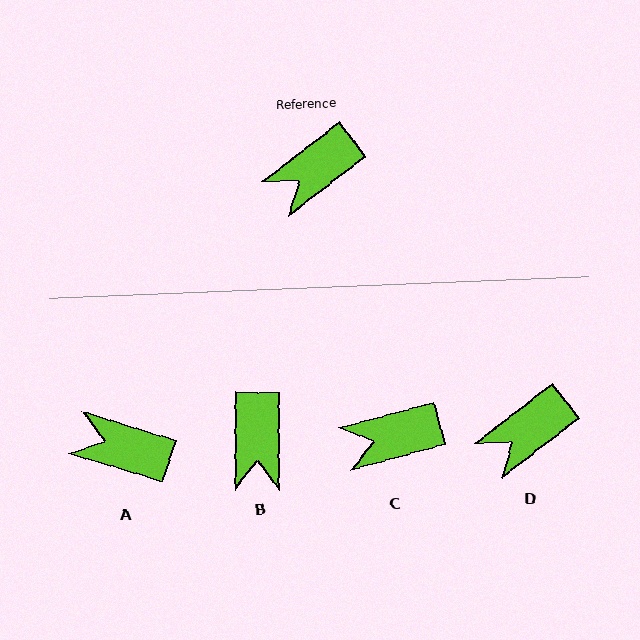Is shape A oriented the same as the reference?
No, it is off by about 55 degrees.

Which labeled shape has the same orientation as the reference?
D.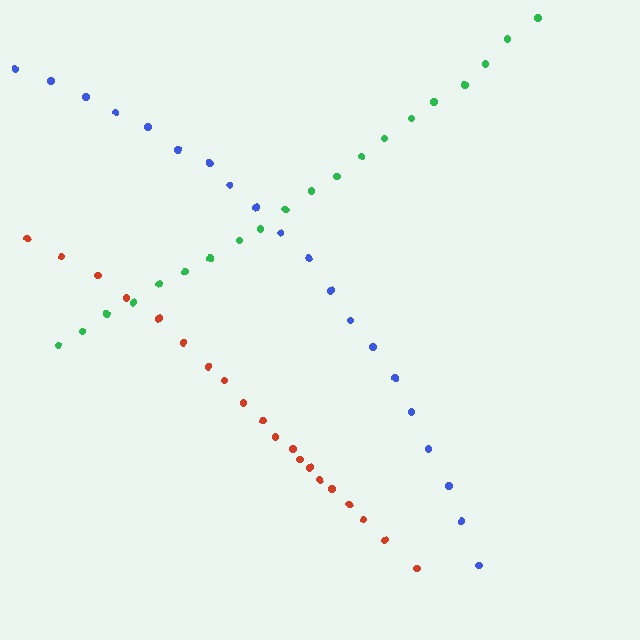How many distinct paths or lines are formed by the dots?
There are 3 distinct paths.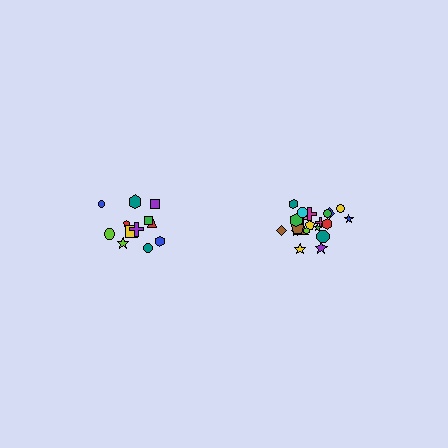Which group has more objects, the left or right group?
The right group.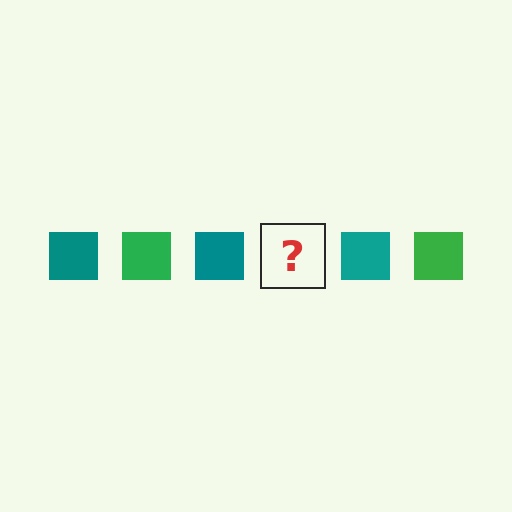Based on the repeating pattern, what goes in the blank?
The blank should be a green square.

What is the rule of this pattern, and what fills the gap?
The rule is that the pattern cycles through teal, green squares. The gap should be filled with a green square.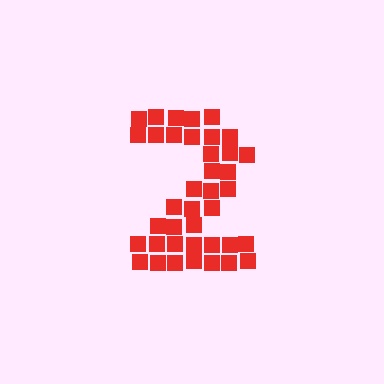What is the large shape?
The large shape is the digit 2.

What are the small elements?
The small elements are squares.